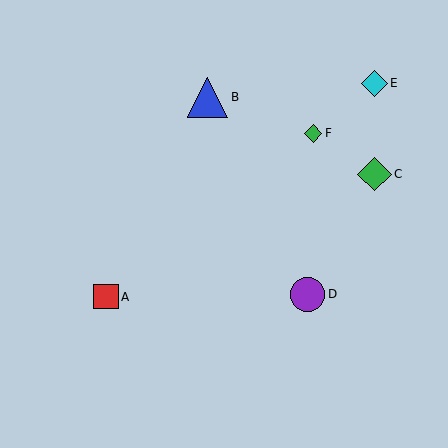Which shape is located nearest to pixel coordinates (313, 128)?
The green diamond (labeled F) at (313, 133) is nearest to that location.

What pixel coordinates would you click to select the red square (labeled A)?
Click at (106, 297) to select the red square A.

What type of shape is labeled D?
Shape D is a purple circle.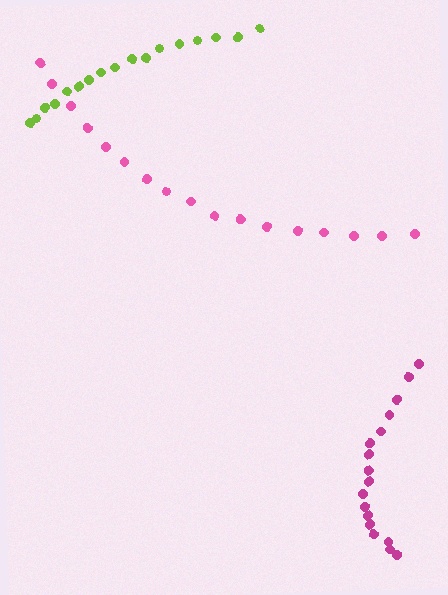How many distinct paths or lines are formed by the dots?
There are 3 distinct paths.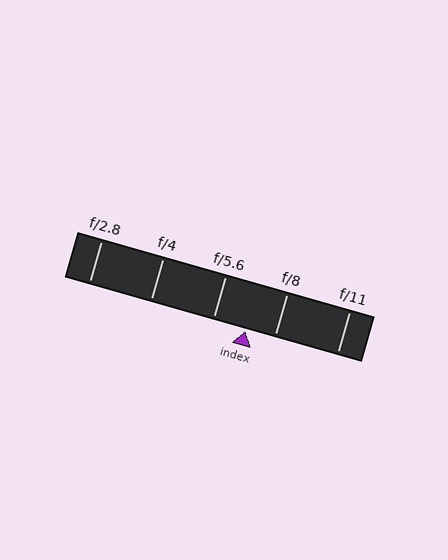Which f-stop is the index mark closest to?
The index mark is closest to f/8.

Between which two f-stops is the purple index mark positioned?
The index mark is between f/5.6 and f/8.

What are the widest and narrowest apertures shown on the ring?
The widest aperture shown is f/2.8 and the narrowest is f/11.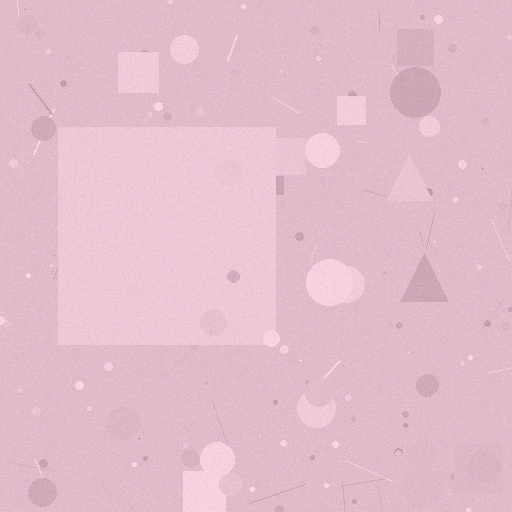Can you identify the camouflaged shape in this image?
The camouflaged shape is a square.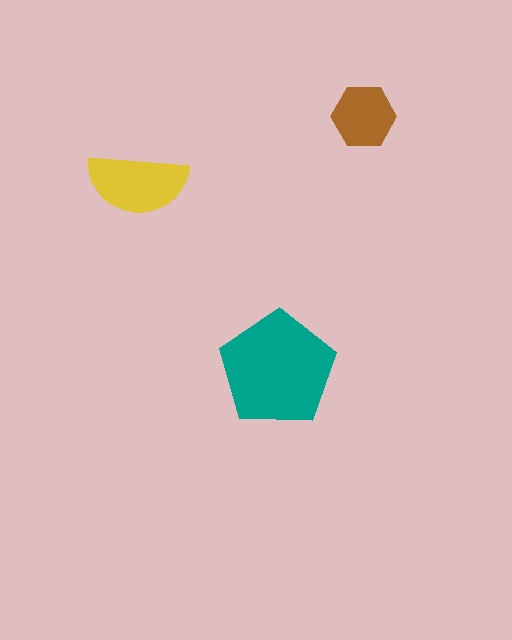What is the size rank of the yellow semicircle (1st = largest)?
2nd.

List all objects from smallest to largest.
The brown hexagon, the yellow semicircle, the teal pentagon.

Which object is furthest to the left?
The yellow semicircle is leftmost.